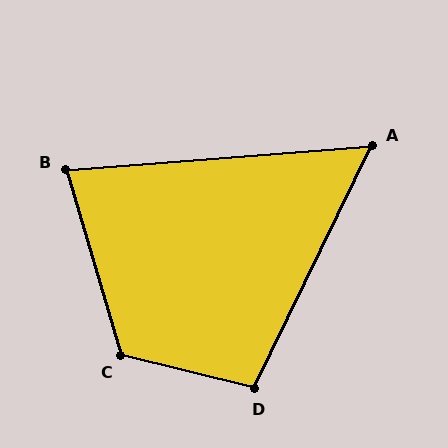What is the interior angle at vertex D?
Approximately 102 degrees (obtuse).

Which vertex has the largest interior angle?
C, at approximately 120 degrees.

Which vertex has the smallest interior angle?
A, at approximately 60 degrees.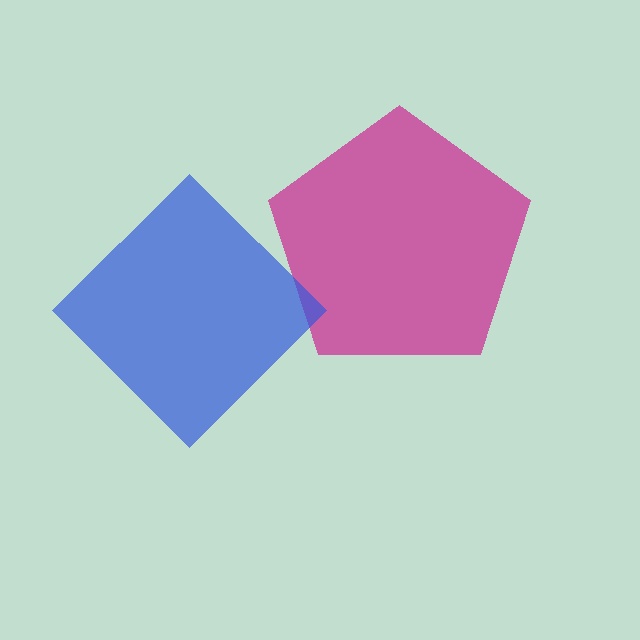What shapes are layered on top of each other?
The layered shapes are: a magenta pentagon, a blue diamond.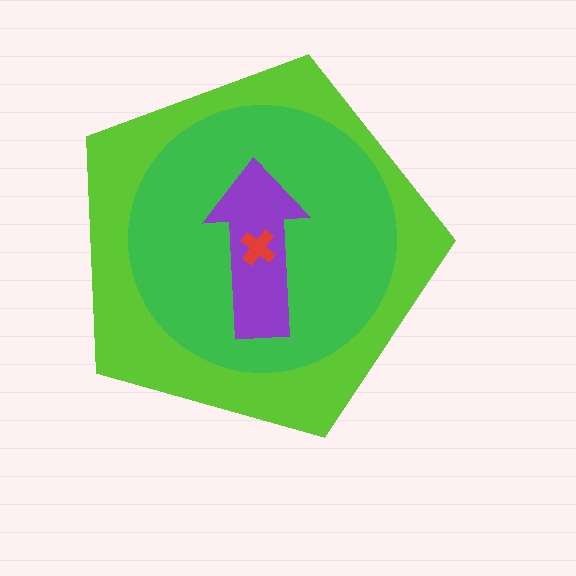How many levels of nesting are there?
4.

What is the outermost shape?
The lime pentagon.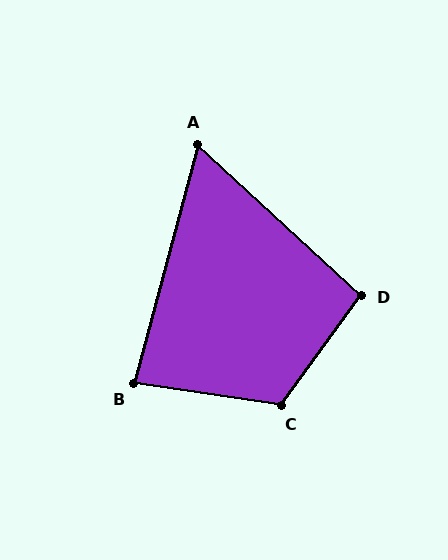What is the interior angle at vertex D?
Approximately 97 degrees (obtuse).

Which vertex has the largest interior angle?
C, at approximately 118 degrees.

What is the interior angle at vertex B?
Approximately 83 degrees (acute).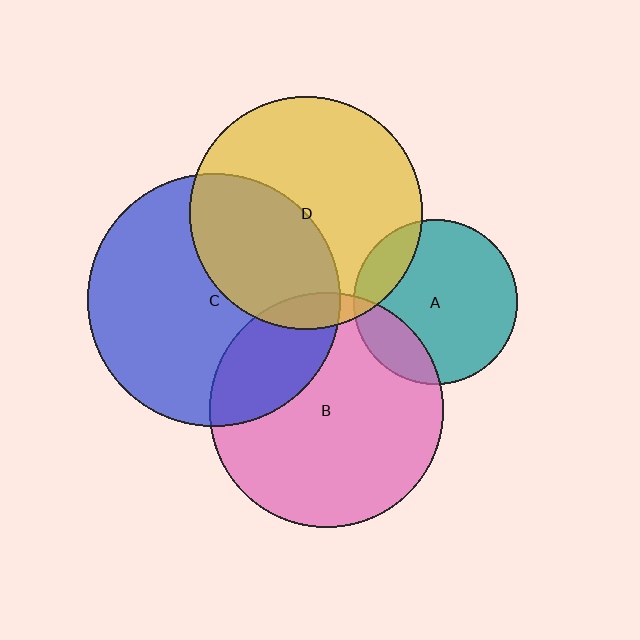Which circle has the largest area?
Circle C (blue).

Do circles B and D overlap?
Yes.